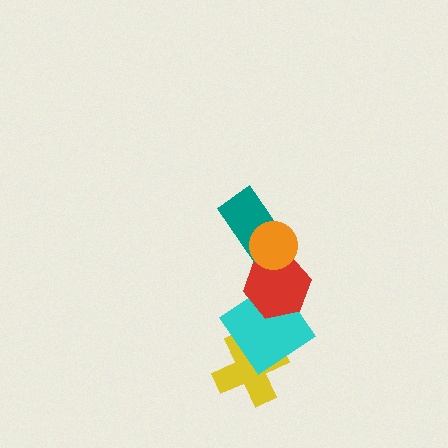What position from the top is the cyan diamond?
The cyan diamond is 4th from the top.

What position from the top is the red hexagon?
The red hexagon is 3rd from the top.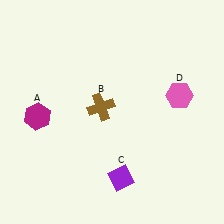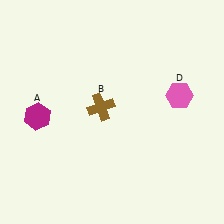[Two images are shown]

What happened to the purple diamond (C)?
The purple diamond (C) was removed in Image 2. It was in the bottom-right area of Image 1.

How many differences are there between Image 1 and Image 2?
There is 1 difference between the two images.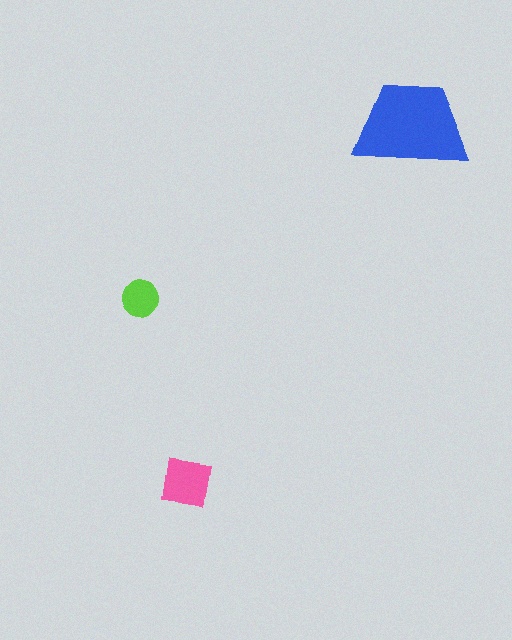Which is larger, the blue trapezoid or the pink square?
The blue trapezoid.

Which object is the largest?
The blue trapezoid.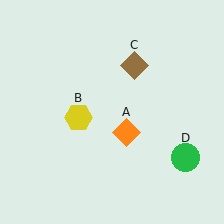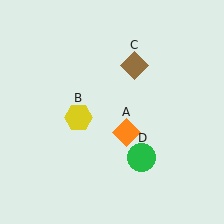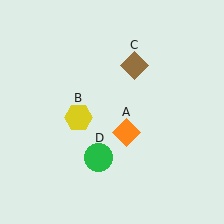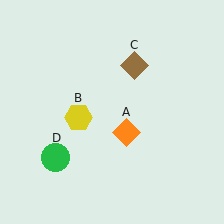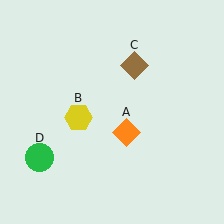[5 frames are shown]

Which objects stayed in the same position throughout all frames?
Orange diamond (object A) and yellow hexagon (object B) and brown diamond (object C) remained stationary.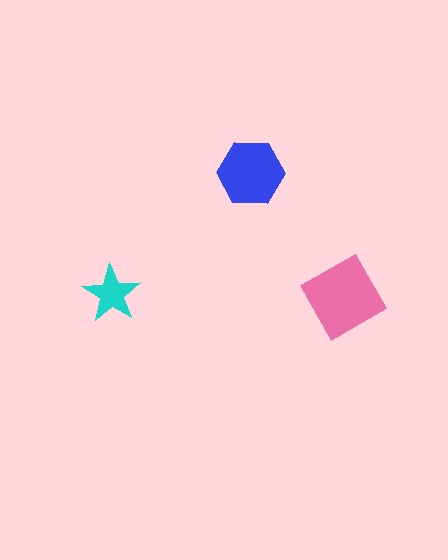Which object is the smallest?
The cyan star.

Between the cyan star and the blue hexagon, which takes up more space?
The blue hexagon.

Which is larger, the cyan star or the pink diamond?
The pink diamond.